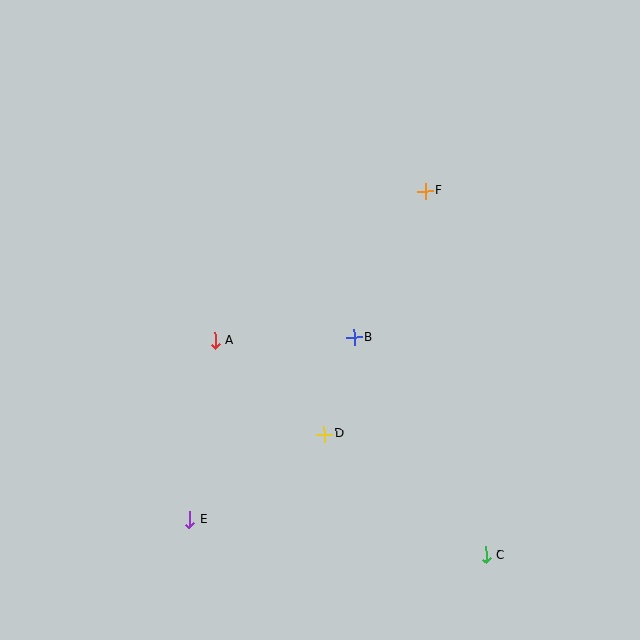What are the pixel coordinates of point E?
Point E is at (190, 520).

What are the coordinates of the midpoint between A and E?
The midpoint between A and E is at (202, 430).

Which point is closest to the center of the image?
Point B at (354, 338) is closest to the center.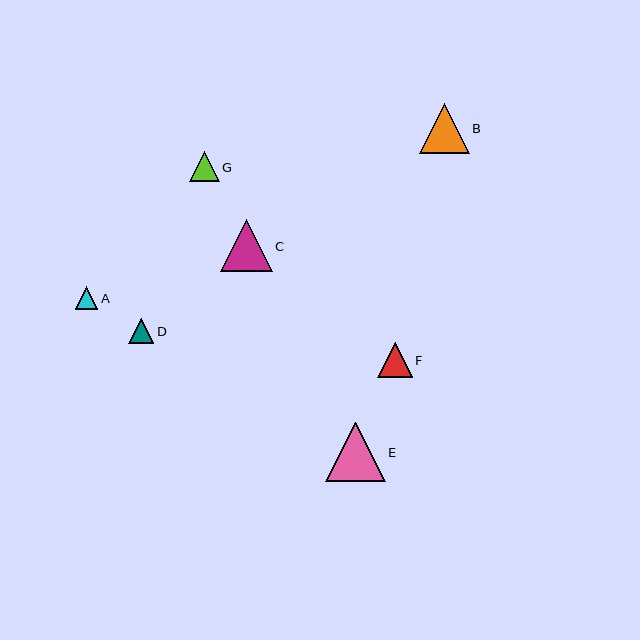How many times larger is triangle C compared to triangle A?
Triangle C is approximately 2.3 times the size of triangle A.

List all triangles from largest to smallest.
From largest to smallest: E, C, B, F, G, D, A.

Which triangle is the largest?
Triangle E is the largest with a size of approximately 59 pixels.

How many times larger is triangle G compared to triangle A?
Triangle G is approximately 1.3 times the size of triangle A.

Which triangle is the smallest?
Triangle A is the smallest with a size of approximately 22 pixels.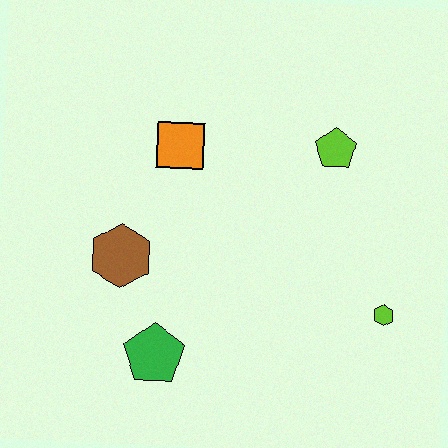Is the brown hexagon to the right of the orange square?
No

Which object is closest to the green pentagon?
The brown hexagon is closest to the green pentagon.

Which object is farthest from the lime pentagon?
The green pentagon is farthest from the lime pentagon.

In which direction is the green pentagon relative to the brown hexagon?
The green pentagon is below the brown hexagon.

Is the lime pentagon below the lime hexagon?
No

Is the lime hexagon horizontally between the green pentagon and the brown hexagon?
No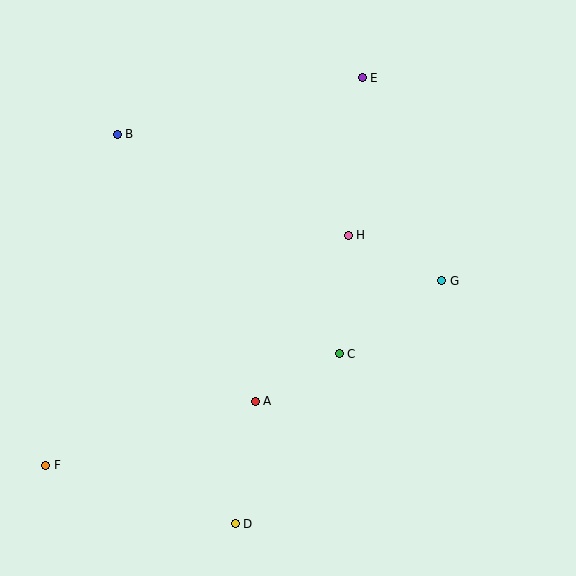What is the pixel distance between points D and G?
The distance between D and G is 319 pixels.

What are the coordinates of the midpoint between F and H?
The midpoint between F and H is at (197, 350).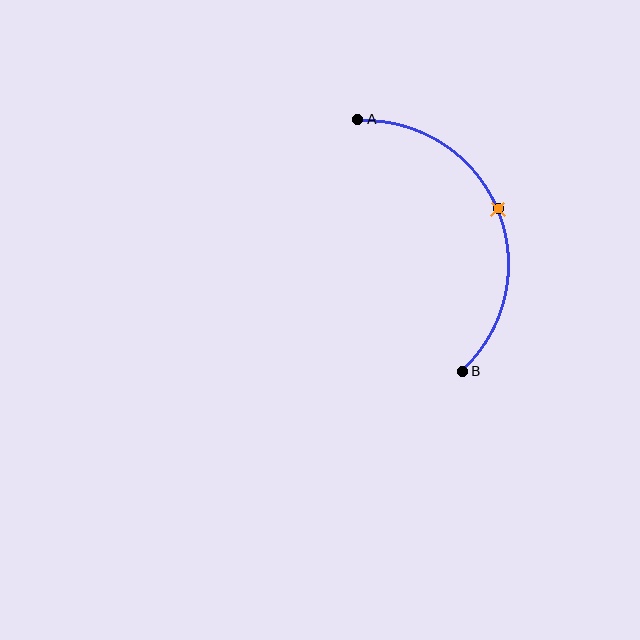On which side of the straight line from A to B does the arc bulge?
The arc bulges to the right of the straight line connecting A and B.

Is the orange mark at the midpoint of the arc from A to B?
Yes. The orange mark lies on the arc at equal arc-length from both A and B — it is the arc midpoint.